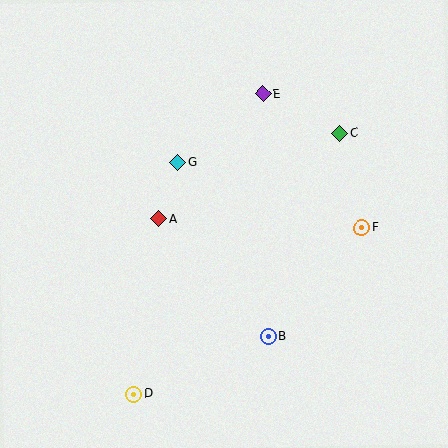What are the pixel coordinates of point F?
Point F is at (362, 228).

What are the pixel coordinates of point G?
Point G is at (177, 162).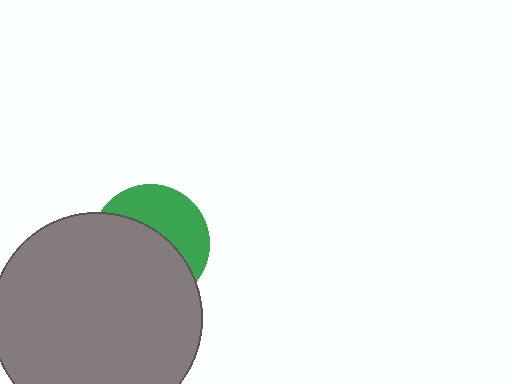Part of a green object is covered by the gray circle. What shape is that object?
It is a circle.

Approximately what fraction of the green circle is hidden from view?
Roughly 59% of the green circle is hidden behind the gray circle.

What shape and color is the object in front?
The object in front is a gray circle.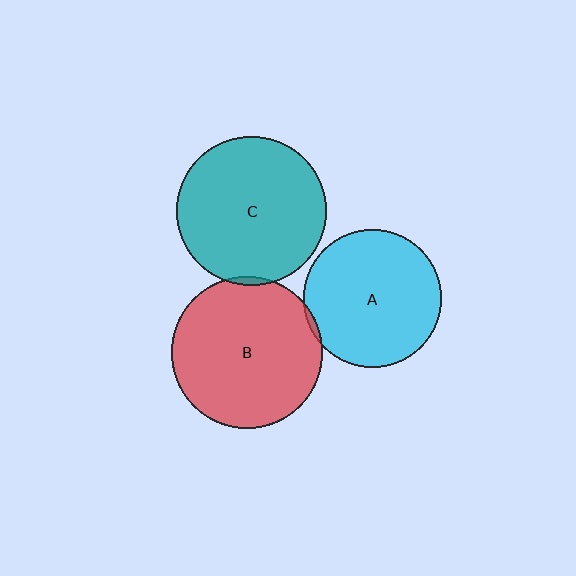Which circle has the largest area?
Circle B (red).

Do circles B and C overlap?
Yes.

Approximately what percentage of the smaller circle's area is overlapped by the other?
Approximately 5%.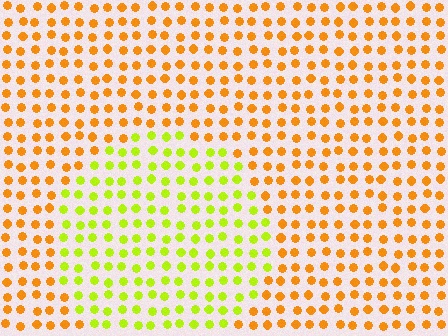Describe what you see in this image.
The image is filled with small orange elements in a uniform arrangement. A circle-shaped region is visible where the elements are tinted to a slightly different hue, forming a subtle color boundary.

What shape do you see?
I see a circle.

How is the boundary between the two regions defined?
The boundary is defined purely by a slight shift in hue (about 45 degrees). Spacing, size, and orientation are identical on both sides.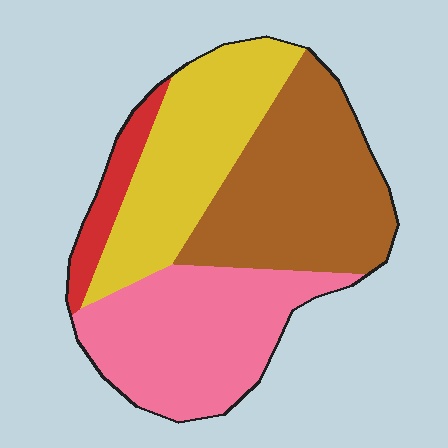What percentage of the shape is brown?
Brown covers around 35% of the shape.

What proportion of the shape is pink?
Pink covers about 30% of the shape.